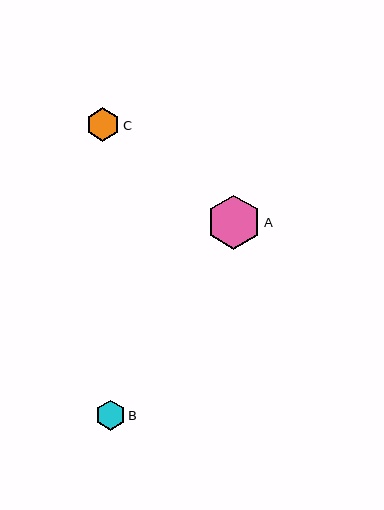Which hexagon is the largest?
Hexagon A is the largest with a size of approximately 54 pixels.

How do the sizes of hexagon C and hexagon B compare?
Hexagon C and hexagon B are approximately the same size.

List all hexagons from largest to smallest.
From largest to smallest: A, C, B.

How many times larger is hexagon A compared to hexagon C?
Hexagon A is approximately 1.6 times the size of hexagon C.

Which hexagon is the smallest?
Hexagon B is the smallest with a size of approximately 30 pixels.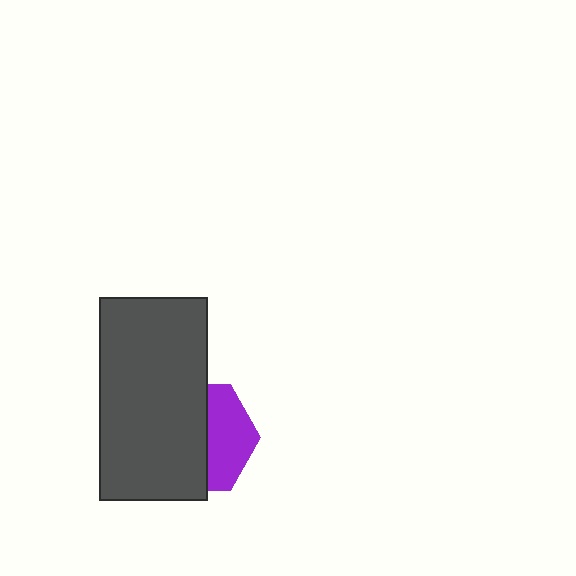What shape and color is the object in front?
The object in front is a dark gray rectangle.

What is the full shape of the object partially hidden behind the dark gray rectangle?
The partially hidden object is a purple hexagon.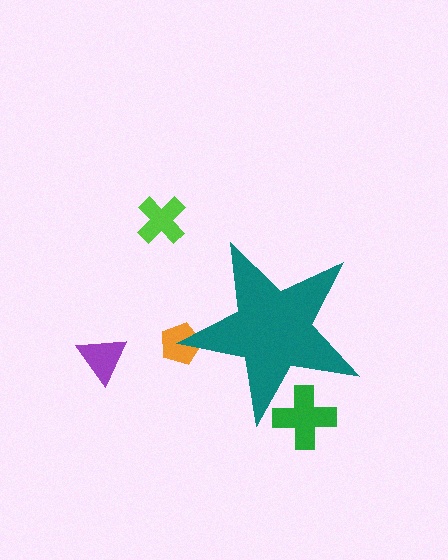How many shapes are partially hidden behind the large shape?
2 shapes are partially hidden.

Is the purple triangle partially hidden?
No, the purple triangle is fully visible.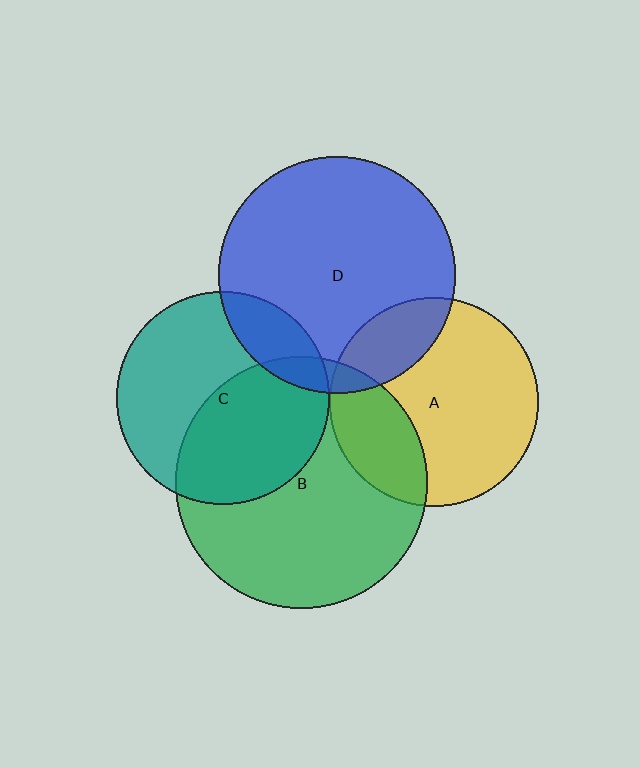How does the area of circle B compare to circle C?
Approximately 1.4 times.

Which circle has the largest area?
Circle B (green).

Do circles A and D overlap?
Yes.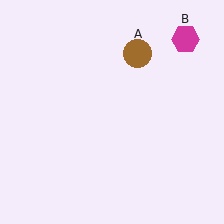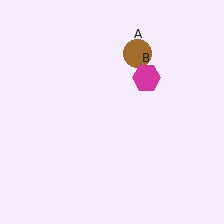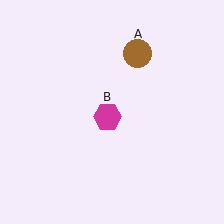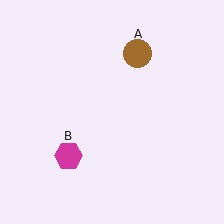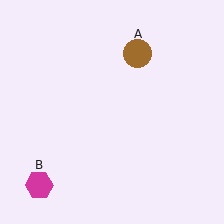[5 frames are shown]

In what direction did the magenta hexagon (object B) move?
The magenta hexagon (object B) moved down and to the left.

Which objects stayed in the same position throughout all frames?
Brown circle (object A) remained stationary.